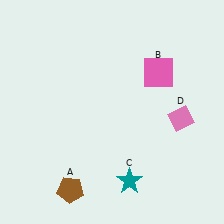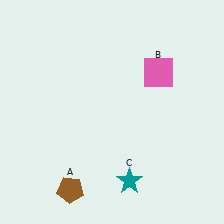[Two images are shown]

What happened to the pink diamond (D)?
The pink diamond (D) was removed in Image 2. It was in the bottom-right area of Image 1.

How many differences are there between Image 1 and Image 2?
There is 1 difference between the two images.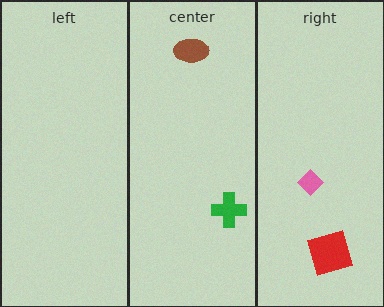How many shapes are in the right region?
2.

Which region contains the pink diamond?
The right region.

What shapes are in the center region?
The green cross, the brown ellipse.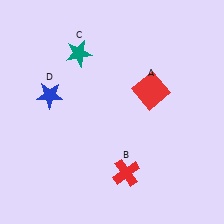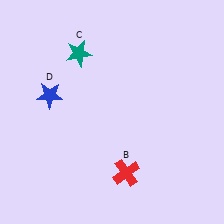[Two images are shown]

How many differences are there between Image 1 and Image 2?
There is 1 difference between the two images.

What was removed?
The red square (A) was removed in Image 2.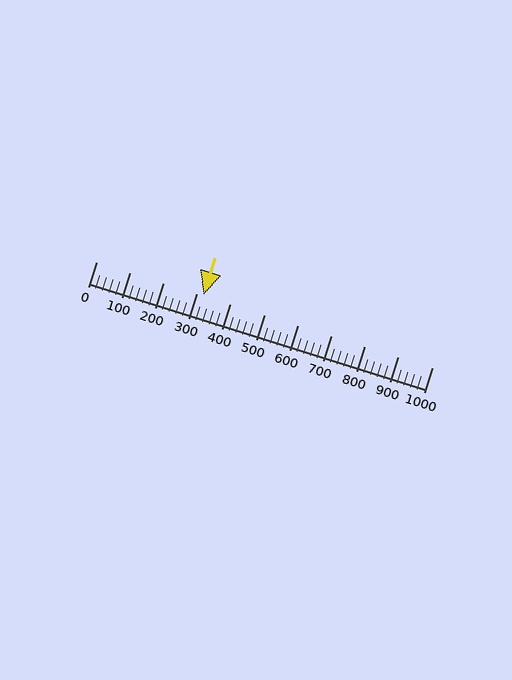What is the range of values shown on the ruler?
The ruler shows values from 0 to 1000.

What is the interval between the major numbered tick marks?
The major tick marks are spaced 100 units apart.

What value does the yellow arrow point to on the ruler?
The yellow arrow points to approximately 320.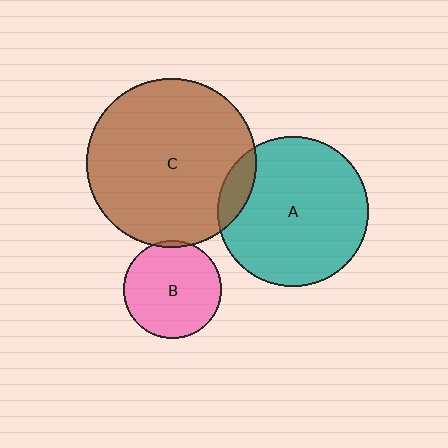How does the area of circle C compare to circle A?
Approximately 1.3 times.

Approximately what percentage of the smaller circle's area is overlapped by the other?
Approximately 5%.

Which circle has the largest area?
Circle C (brown).